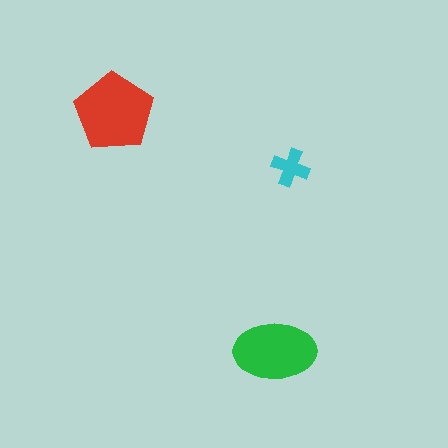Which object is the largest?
The red pentagon.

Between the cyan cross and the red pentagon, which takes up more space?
The red pentagon.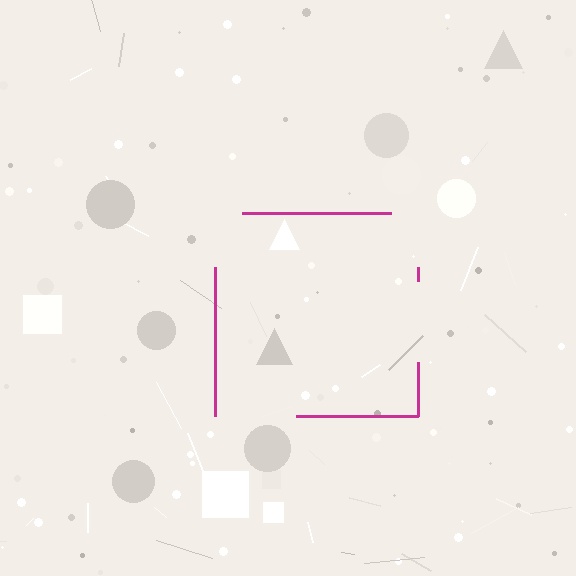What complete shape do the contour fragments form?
The contour fragments form a square.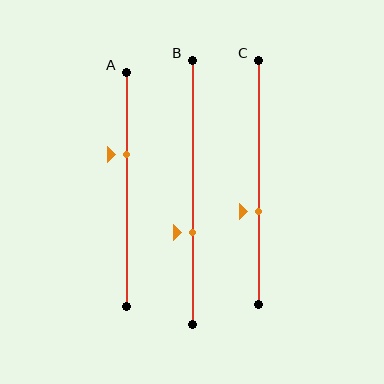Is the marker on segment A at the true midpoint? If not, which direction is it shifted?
No, the marker on segment A is shifted upward by about 15% of the segment length.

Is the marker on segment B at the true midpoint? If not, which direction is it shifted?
No, the marker on segment B is shifted downward by about 15% of the segment length.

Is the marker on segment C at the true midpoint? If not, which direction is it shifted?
No, the marker on segment C is shifted downward by about 12% of the segment length.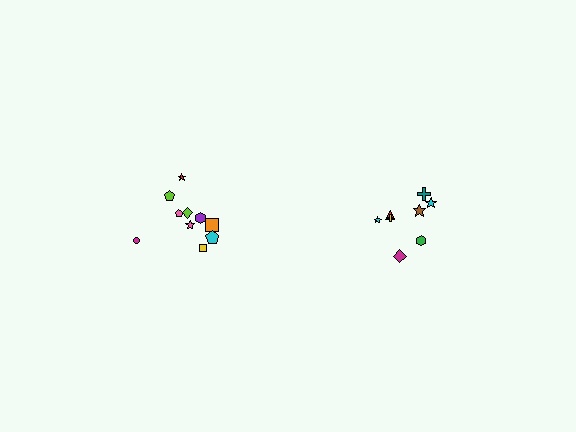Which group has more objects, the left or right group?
The left group.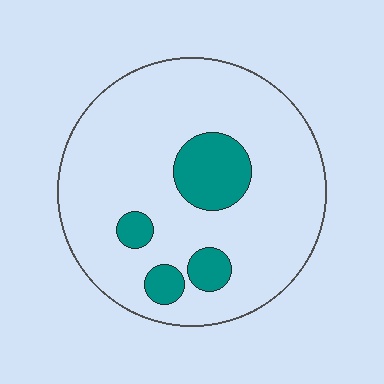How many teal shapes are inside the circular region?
4.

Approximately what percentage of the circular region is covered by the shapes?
Approximately 15%.